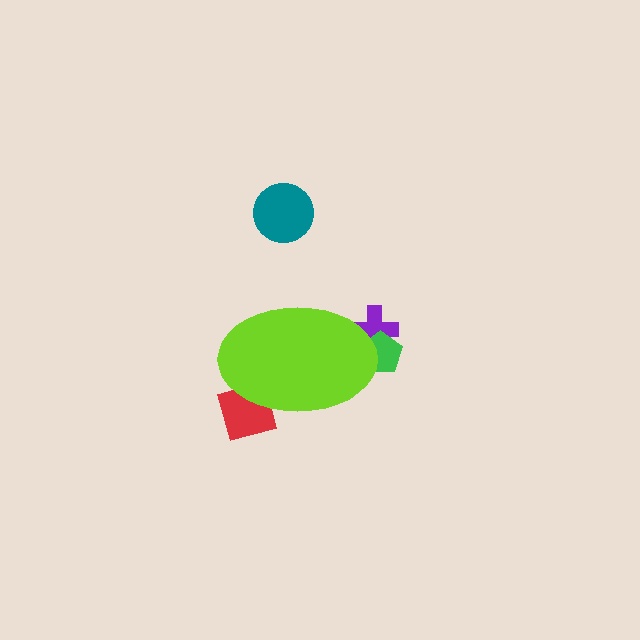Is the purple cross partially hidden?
Yes, the purple cross is partially hidden behind the lime ellipse.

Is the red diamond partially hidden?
Yes, the red diamond is partially hidden behind the lime ellipse.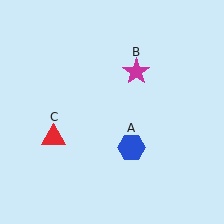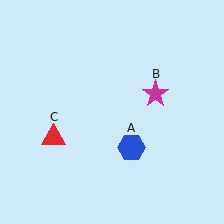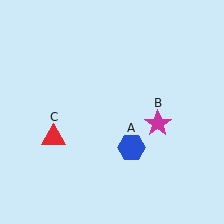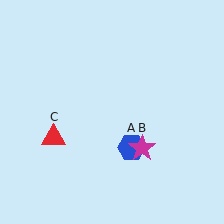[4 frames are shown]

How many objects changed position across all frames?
1 object changed position: magenta star (object B).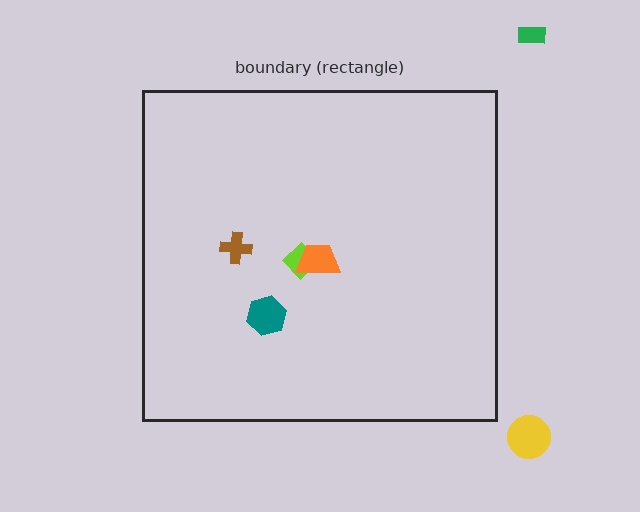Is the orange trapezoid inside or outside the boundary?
Inside.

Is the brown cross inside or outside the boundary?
Inside.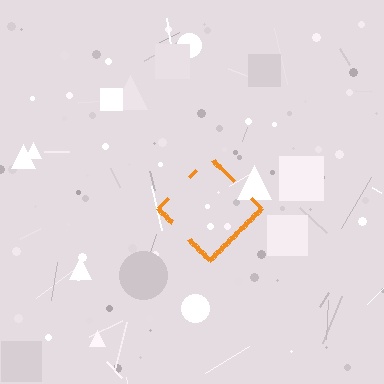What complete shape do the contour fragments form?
The contour fragments form a diamond.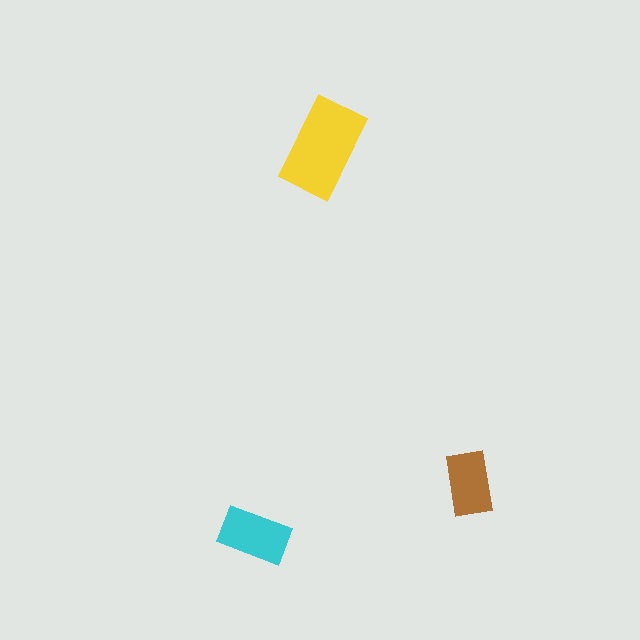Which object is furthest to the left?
The cyan rectangle is leftmost.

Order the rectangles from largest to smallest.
the yellow one, the cyan one, the brown one.